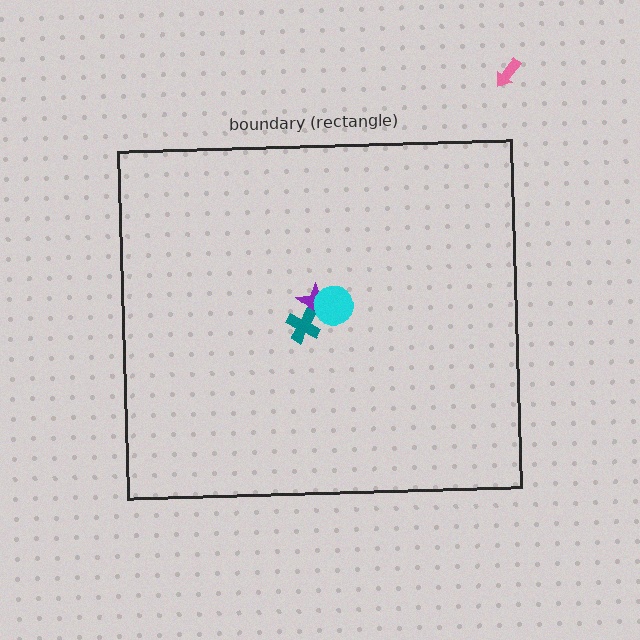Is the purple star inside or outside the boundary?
Inside.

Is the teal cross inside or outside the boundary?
Inside.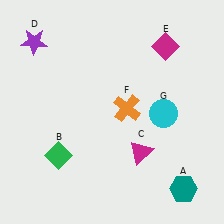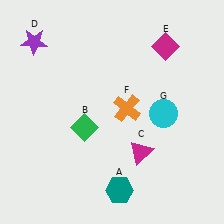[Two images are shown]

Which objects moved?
The objects that moved are: the teal hexagon (A), the green diamond (B).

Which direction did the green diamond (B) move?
The green diamond (B) moved up.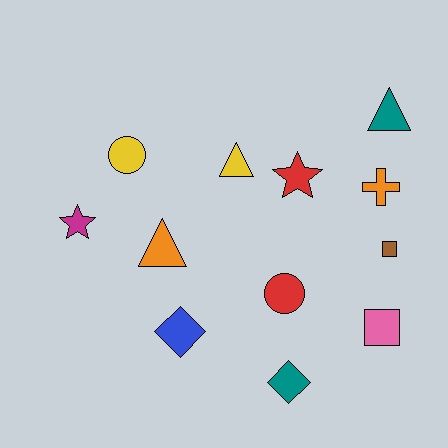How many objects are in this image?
There are 12 objects.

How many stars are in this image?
There are 2 stars.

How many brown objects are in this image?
There is 1 brown object.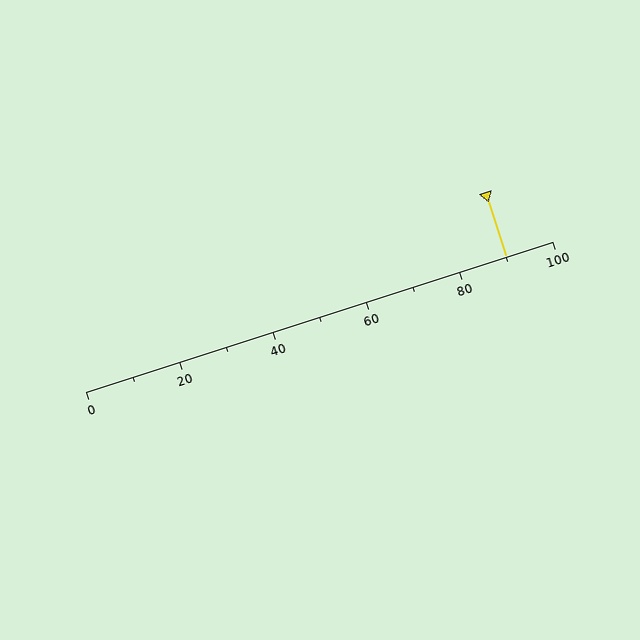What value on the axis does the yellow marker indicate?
The marker indicates approximately 90.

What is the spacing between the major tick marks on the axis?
The major ticks are spaced 20 apart.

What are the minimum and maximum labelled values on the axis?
The axis runs from 0 to 100.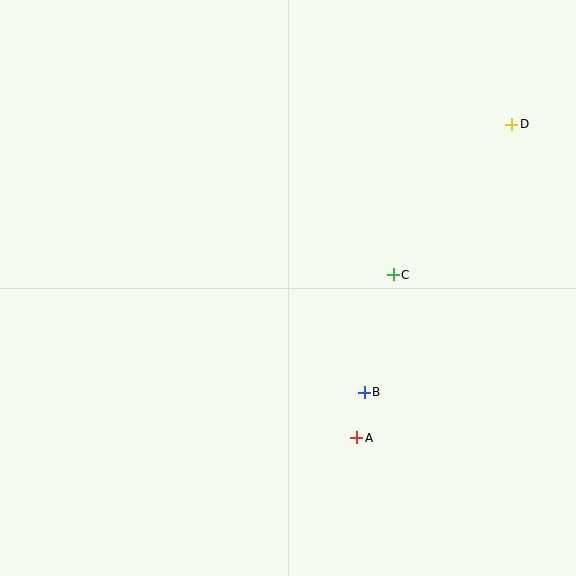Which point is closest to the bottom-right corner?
Point A is closest to the bottom-right corner.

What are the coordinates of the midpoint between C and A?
The midpoint between C and A is at (375, 356).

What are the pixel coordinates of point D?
Point D is at (512, 124).